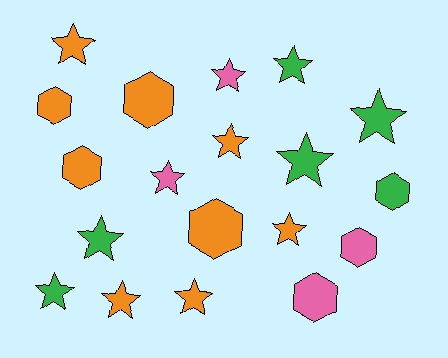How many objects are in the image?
There are 19 objects.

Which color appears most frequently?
Orange, with 9 objects.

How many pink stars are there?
There are 2 pink stars.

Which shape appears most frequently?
Star, with 12 objects.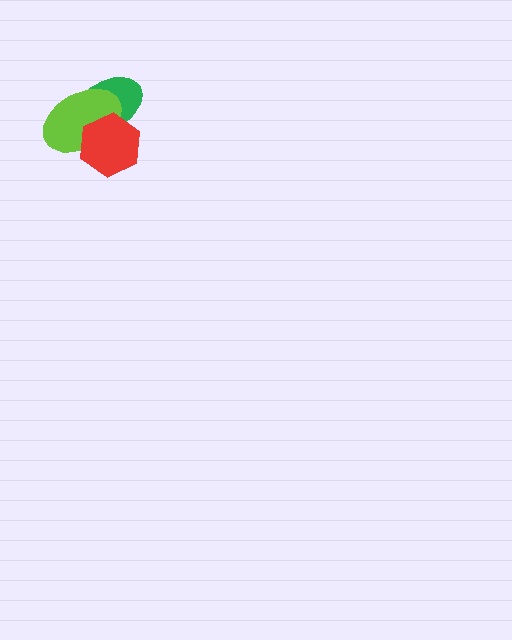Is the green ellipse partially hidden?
Yes, it is partially covered by another shape.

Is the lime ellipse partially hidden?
Yes, it is partially covered by another shape.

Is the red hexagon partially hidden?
No, no other shape covers it.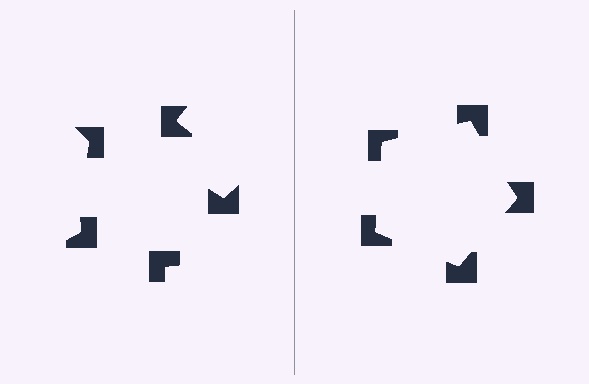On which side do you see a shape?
An illusory pentagon appears on the right side. On the left side the wedge cuts are rotated, so no coherent shape forms.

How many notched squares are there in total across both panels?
10 — 5 on each side.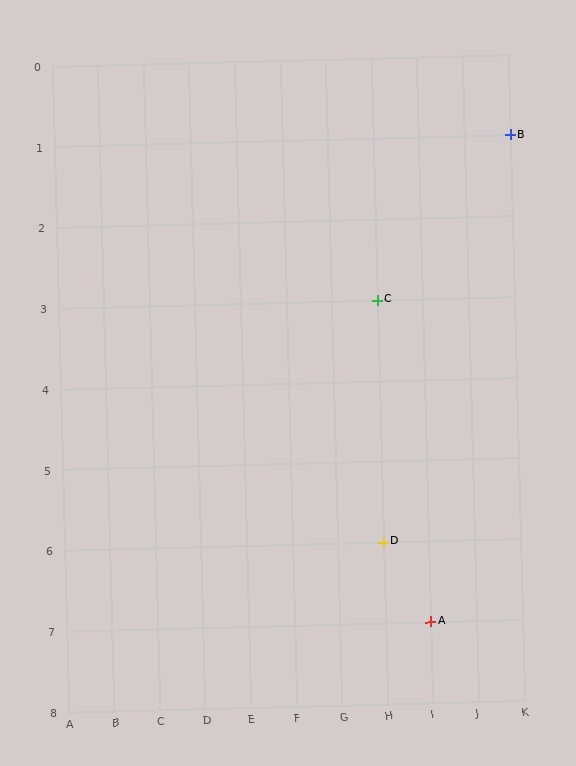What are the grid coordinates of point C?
Point C is at grid coordinates (H, 3).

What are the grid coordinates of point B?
Point B is at grid coordinates (K, 1).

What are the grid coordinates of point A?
Point A is at grid coordinates (I, 7).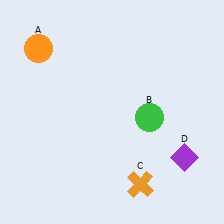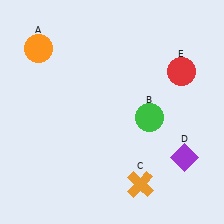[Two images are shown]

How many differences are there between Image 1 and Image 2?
There is 1 difference between the two images.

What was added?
A red circle (E) was added in Image 2.